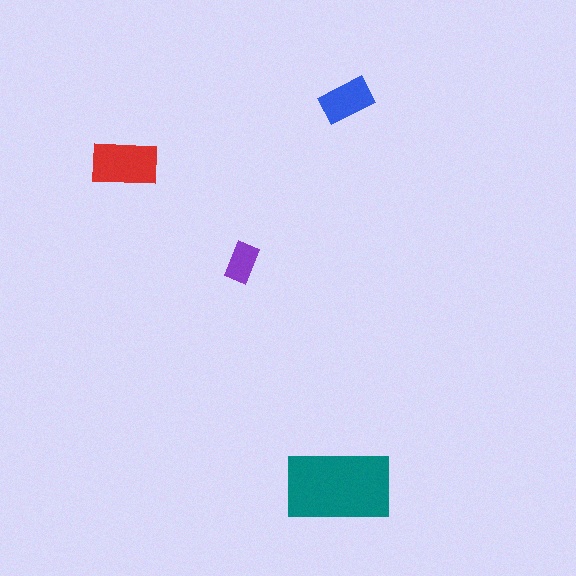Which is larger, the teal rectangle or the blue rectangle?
The teal one.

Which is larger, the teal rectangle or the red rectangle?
The teal one.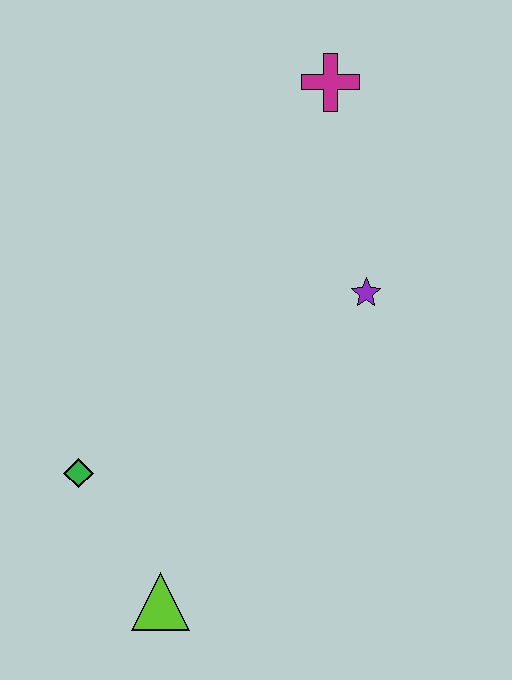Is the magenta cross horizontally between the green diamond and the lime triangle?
No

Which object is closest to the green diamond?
The lime triangle is closest to the green diamond.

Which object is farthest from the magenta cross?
The lime triangle is farthest from the magenta cross.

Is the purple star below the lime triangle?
No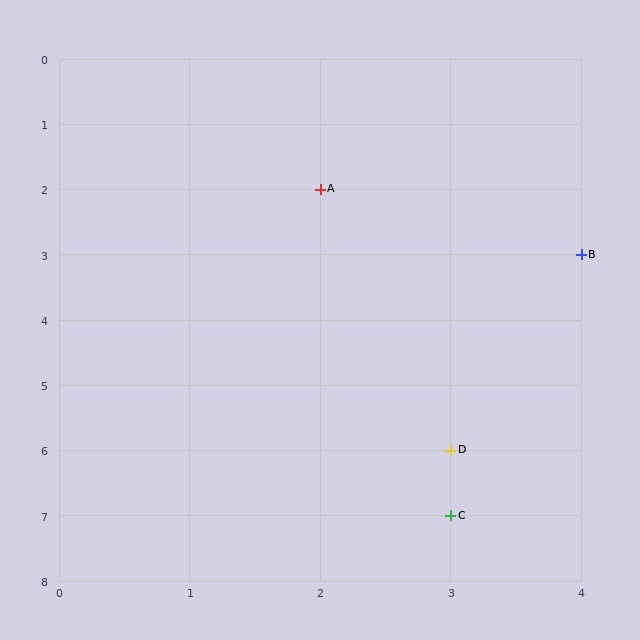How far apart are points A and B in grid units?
Points A and B are 2 columns and 1 row apart (about 2.2 grid units diagonally).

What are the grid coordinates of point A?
Point A is at grid coordinates (2, 2).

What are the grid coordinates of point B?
Point B is at grid coordinates (4, 3).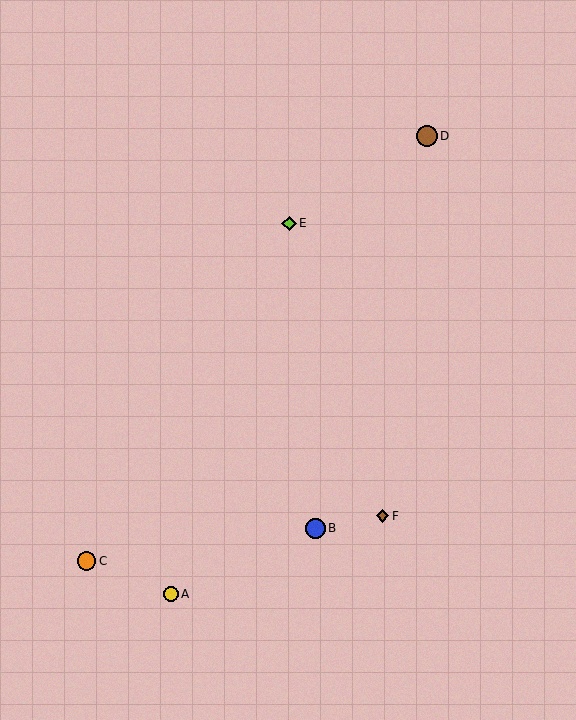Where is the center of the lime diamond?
The center of the lime diamond is at (289, 223).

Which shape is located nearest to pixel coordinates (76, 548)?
The orange circle (labeled C) at (87, 561) is nearest to that location.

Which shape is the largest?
The brown circle (labeled D) is the largest.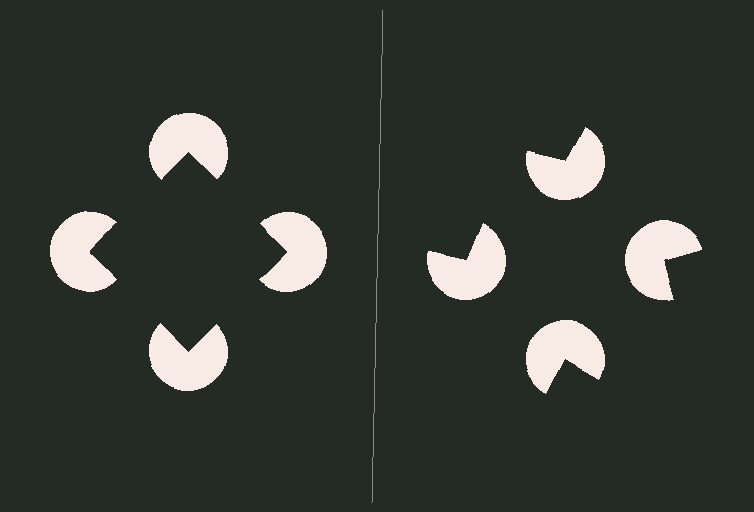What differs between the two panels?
The pac-man discs are positioned identically on both sides; only the wedge orientations differ. On the left they align to a square; on the right they are misaligned.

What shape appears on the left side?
An illusory square.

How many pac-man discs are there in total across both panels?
8 — 4 on each side.